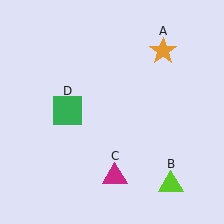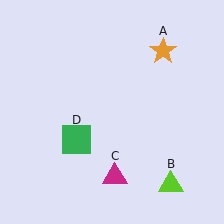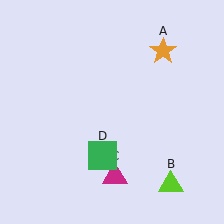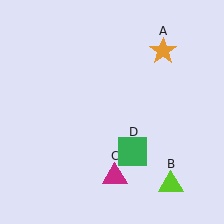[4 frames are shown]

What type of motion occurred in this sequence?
The green square (object D) rotated counterclockwise around the center of the scene.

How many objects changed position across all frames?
1 object changed position: green square (object D).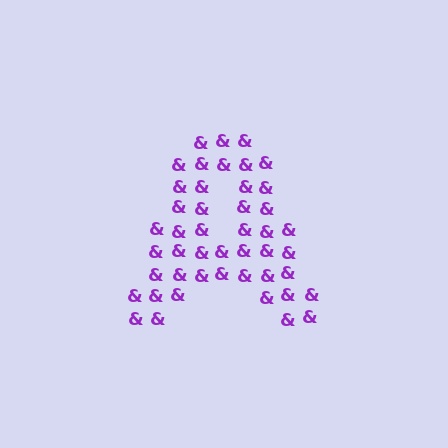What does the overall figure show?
The overall figure shows the letter A.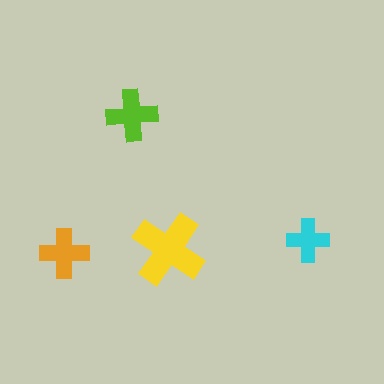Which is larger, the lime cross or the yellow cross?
The yellow one.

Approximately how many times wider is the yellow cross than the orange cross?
About 1.5 times wider.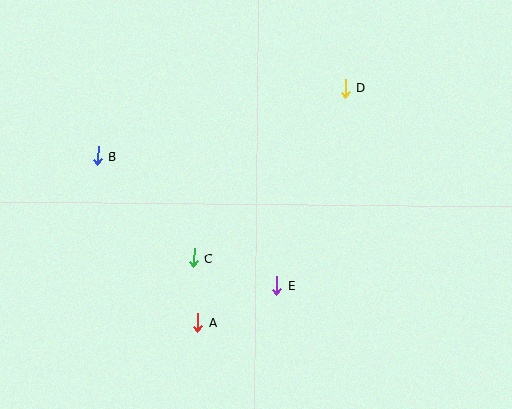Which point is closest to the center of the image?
Point C at (194, 258) is closest to the center.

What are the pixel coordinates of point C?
Point C is at (194, 258).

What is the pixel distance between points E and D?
The distance between E and D is 209 pixels.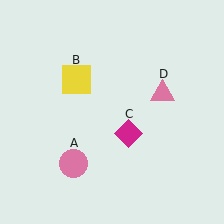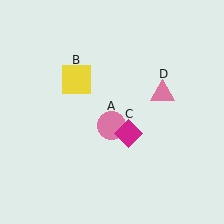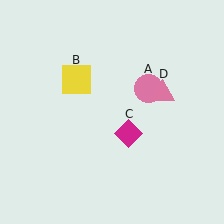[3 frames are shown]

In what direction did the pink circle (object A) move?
The pink circle (object A) moved up and to the right.